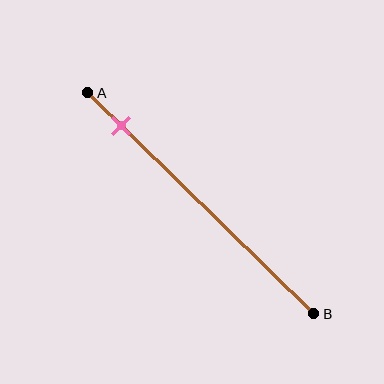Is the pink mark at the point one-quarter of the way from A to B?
No, the mark is at about 15% from A, not at the 25% one-quarter point.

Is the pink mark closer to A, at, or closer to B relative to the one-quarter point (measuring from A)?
The pink mark is closer to point A than the one-quarter point of segment AB.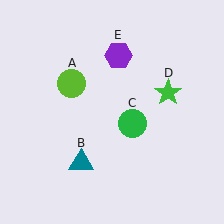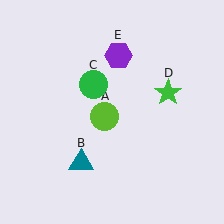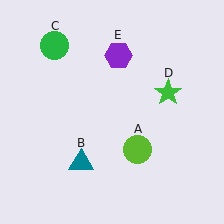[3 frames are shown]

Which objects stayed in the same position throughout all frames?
Teal triangle (object B) and green star (object D) and purple hexagon (object E) remained stationary.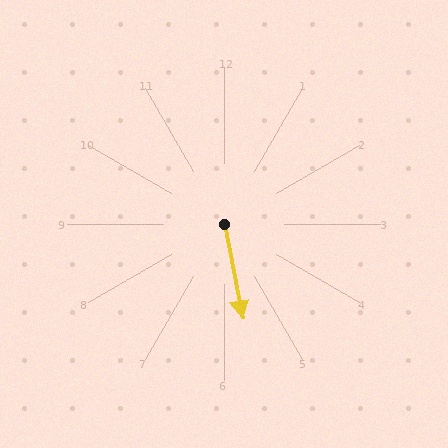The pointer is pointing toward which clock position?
Roughly 6 o'clock.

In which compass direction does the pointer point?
South.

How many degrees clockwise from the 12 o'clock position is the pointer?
Approximately 169 degrees.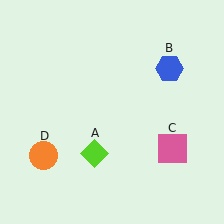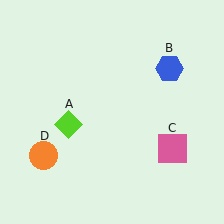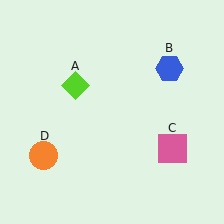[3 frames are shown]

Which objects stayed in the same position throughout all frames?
Blue hexagon (object B) and pink square (object C) and orange circle (object D) remained stationary.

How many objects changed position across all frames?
1 object changed position: lime diamond (object A).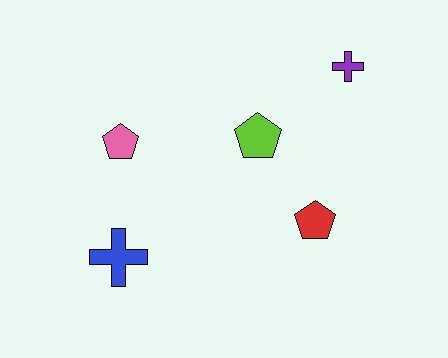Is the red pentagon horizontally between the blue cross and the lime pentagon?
No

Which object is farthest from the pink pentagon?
The purple cross is farthest from the pink pentagon.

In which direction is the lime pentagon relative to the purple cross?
The lime pentagon is to the left of the purple cross.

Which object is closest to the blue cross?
The pink pentagon is closest to the blue cross.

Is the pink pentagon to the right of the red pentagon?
No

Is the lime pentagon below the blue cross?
No